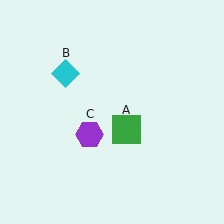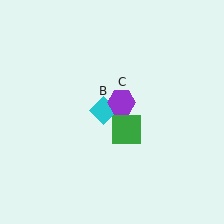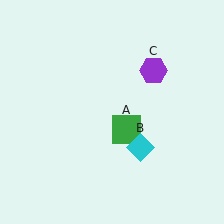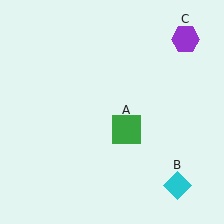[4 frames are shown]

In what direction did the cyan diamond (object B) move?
The cyan diamond (object B) moved down and to the right.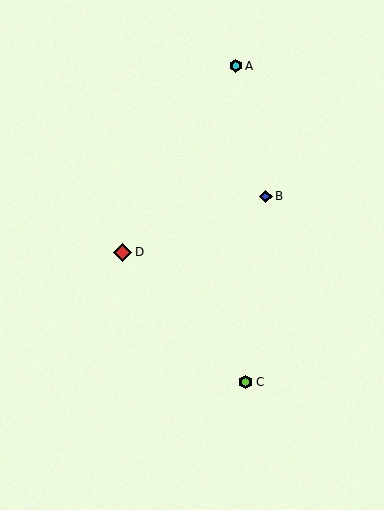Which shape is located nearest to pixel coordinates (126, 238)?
The red diamond (labeled D) at (123, 252) is nearest to that location.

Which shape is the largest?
The red diamond (labeled D) is the largest.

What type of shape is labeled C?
Shape C is a lime hexagon.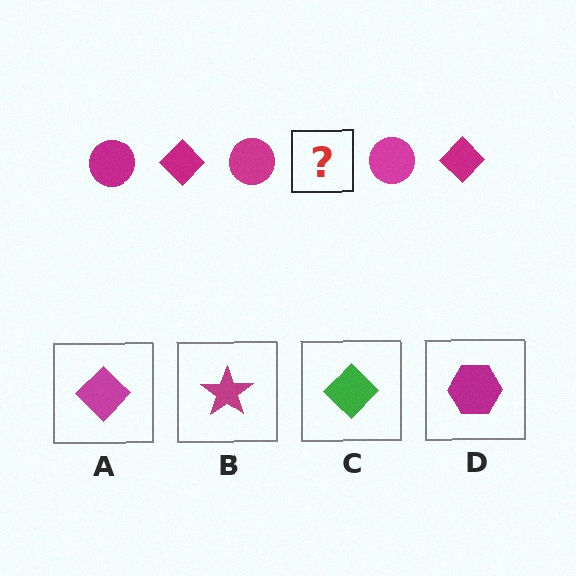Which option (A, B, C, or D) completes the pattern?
A.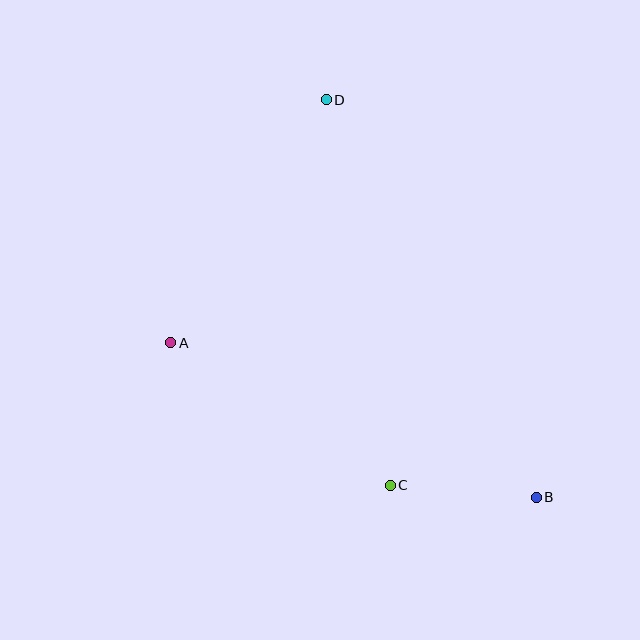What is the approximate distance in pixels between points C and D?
The distance between C and D is approximately 391 pixels.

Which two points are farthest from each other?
Points B and D are farthest from each other.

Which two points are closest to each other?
Points B and C are closest to each other.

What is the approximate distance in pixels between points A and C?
The distance between A and C is approximately 262 pixels.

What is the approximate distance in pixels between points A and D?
The distance between A and D is approximately 289 pixels.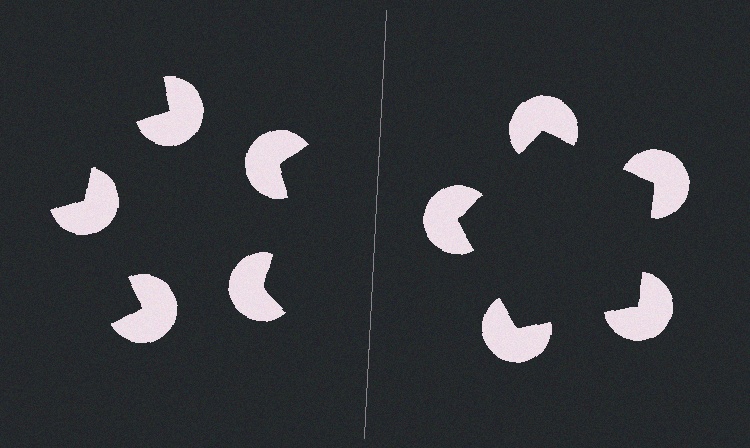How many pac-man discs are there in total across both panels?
10 — 5 on each side.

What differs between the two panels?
The pac-man discs are positioned identically on both sides; only the wedge orientations differ. On the right they align to a pentagon; on the left they are misaligned.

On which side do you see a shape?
An illusory pentagon appears on the right side. On the left side the wedge cuts are rotated, so no coherent shape forms.